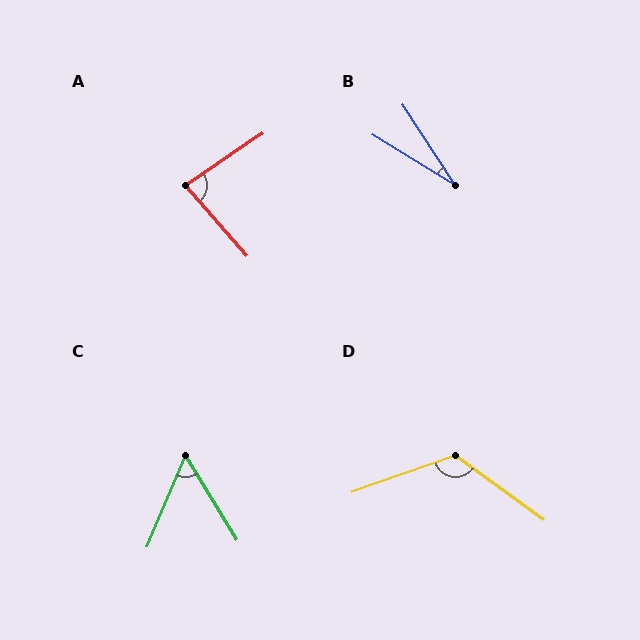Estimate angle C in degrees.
Approximately 54 degrees.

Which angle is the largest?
D, at approximately 124 degrees.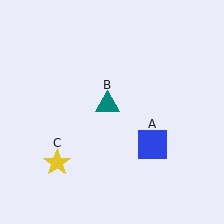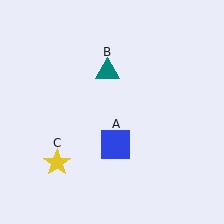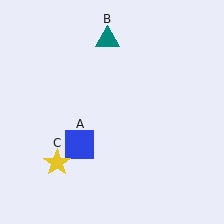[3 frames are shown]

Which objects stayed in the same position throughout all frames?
Yellow star (object C) remained stationary.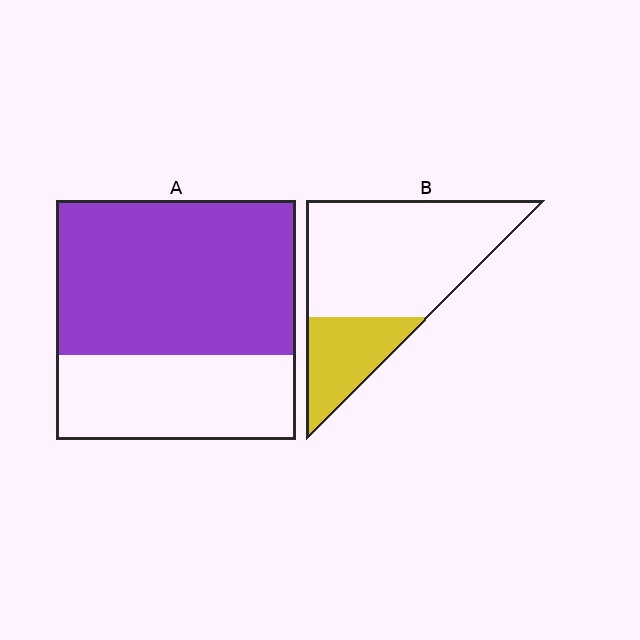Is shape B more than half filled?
No.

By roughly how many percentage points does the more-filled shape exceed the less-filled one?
By roughly 40 percentage points (A over B).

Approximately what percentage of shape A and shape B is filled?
A is approximately 65% and B is approximately 25%.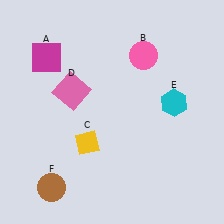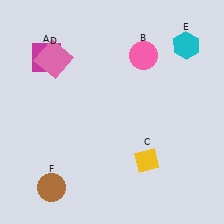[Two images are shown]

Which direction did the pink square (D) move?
The pink square (D) moved up.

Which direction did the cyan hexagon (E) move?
The cyan hexagon (E) moved up.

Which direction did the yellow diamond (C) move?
The yellow diamond (C) moved right.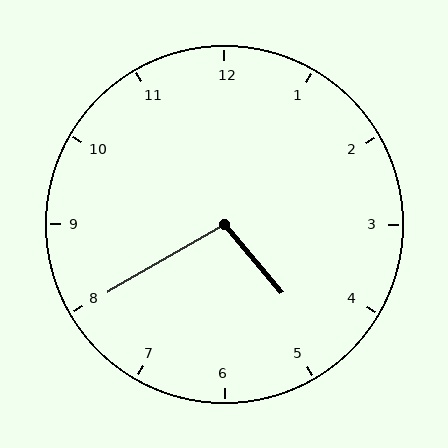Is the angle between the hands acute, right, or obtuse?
It is obtuse.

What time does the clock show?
4:40.